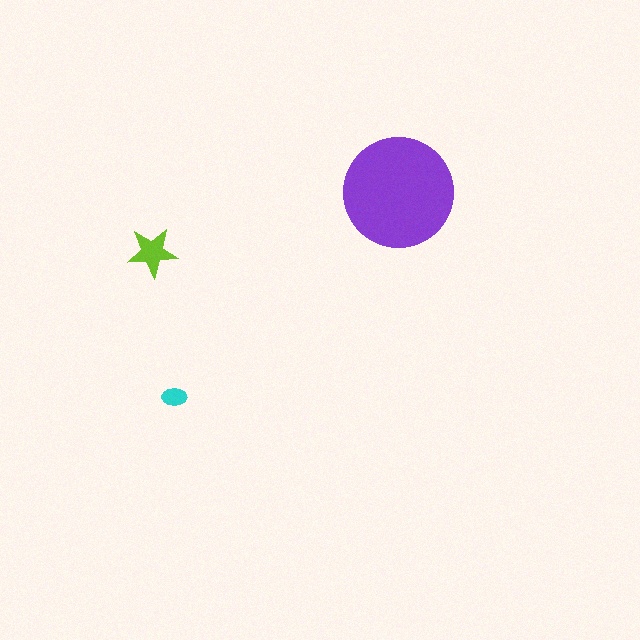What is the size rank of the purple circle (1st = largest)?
1st.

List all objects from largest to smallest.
The purple circle, the lime star, the cyan ellipse.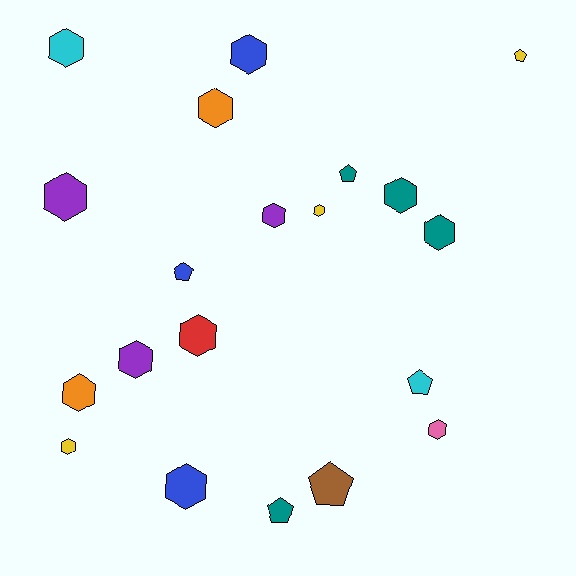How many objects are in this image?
There are 20 objects.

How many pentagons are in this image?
There are 6 pentagons.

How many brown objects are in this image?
There is 1 brown object.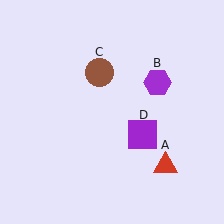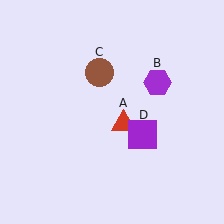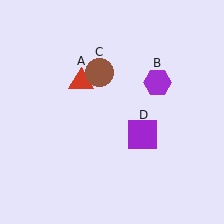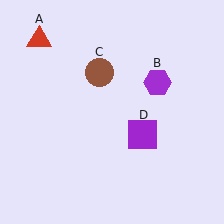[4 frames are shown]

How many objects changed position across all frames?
1 object changed position: red triangle (object A).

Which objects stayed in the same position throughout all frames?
Purple hexagon (object B) and brown circle (object C) and purple square (object D) remained stationary.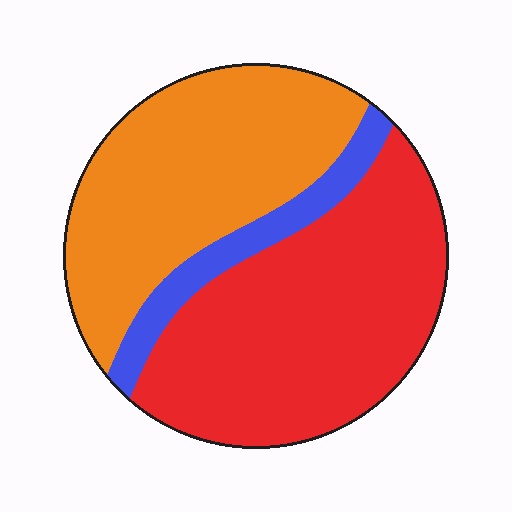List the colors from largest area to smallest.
From largest to smallest: red, orange, blue.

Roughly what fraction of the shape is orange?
Orange covers roughly 40% of the shape.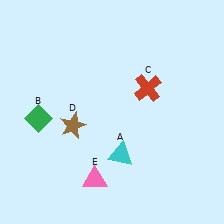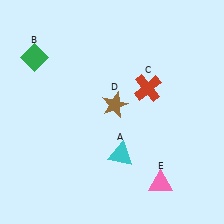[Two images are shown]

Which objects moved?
The objects that moved are: the green diamond (B), the brown star (D), the pink triangle (E).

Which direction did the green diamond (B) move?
The green diamond (B) moved up.